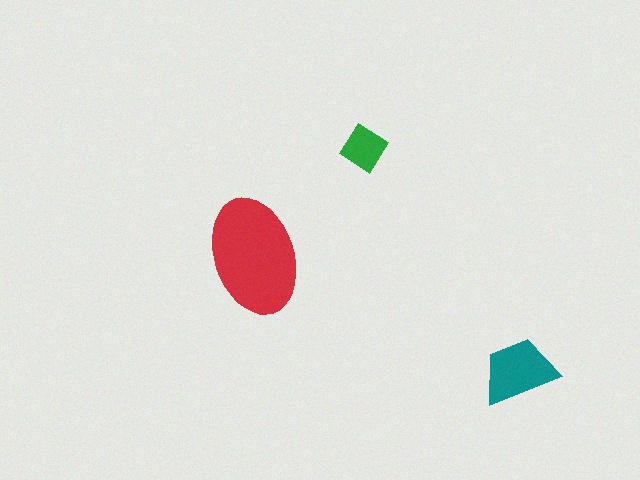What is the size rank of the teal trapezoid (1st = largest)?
2nd.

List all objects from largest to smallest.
The red ellipse, the teal trapezoid, the green diamond.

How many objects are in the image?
There are 3 objects in the image.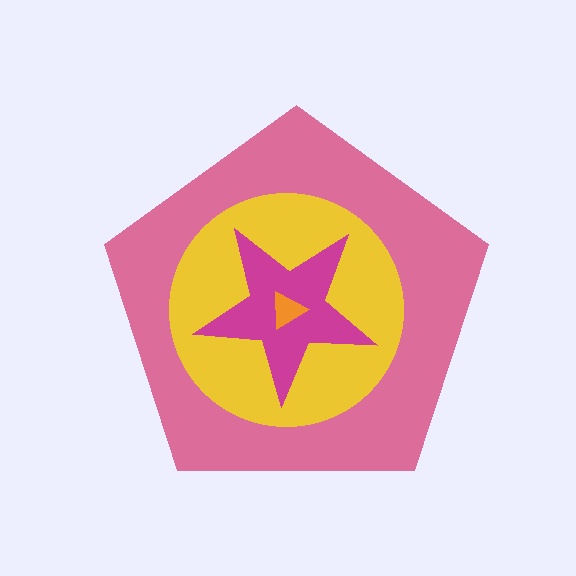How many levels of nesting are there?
4.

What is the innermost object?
The orange triangle.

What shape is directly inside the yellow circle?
The magenta star.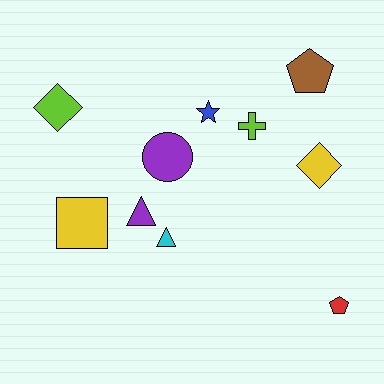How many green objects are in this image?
There are no green objects.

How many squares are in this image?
There is 1 square.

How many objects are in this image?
There are 10 objects.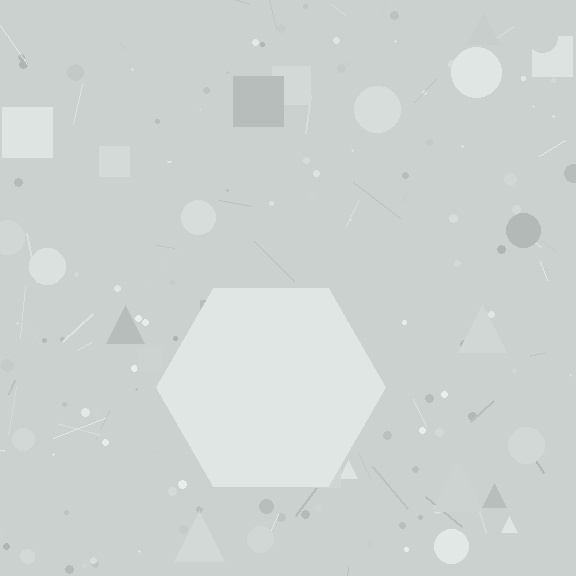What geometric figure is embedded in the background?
A hexagon is embedded in the background.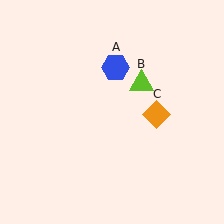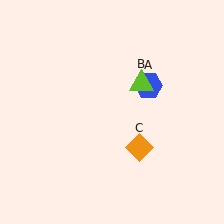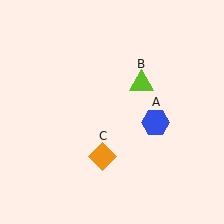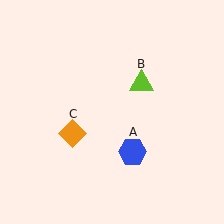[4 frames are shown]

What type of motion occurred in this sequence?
The blue hexagon (object A), orange diamond (object C) rotated clockwise around the center of the scene.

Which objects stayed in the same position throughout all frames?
Lime triangle (object B) remained stationary.